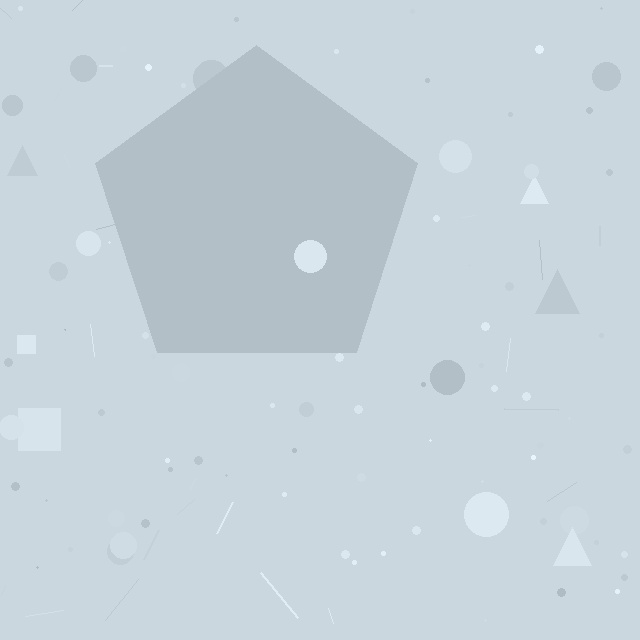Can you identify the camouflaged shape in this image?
The camouflaged shape is a pentagon.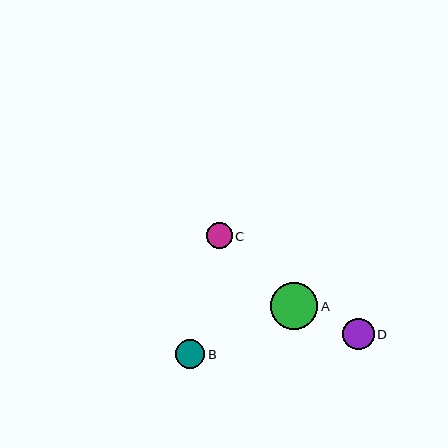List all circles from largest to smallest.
From largest to smallest: A, D, B, C.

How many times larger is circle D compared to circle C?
Circle D is approximately 1.2 times the size of circle C.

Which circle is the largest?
Circle A is the largest with a size of approximately 47 pixels.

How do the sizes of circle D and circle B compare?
Circle D and circle B are approximately the same size.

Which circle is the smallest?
Circle C is the smallest with a size of approximately 26 pixels.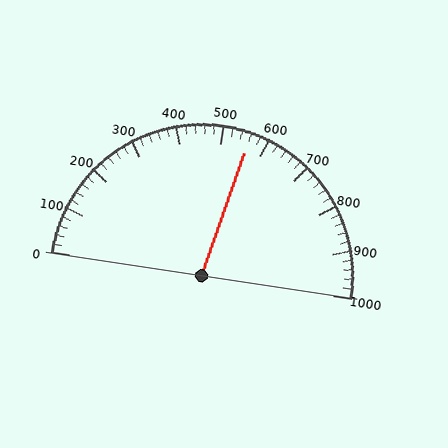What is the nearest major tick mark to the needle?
The nearest major tick mark is 600.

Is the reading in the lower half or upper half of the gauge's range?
The reading is in the upper half of the range (0 to 1000).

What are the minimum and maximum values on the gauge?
The gauge ranges from 0 to 1000.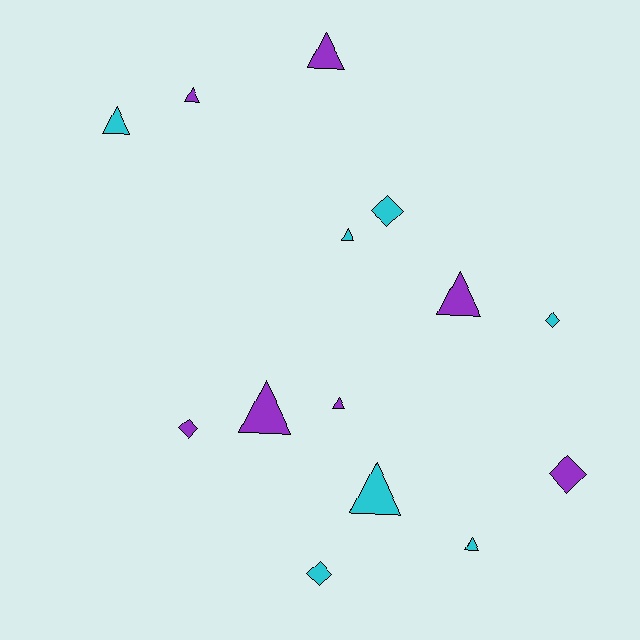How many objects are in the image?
There are 14 objects.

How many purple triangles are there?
There are 5 purple triangles.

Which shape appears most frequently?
Triangle, with 9 objects.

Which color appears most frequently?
Purple, with 7 objects.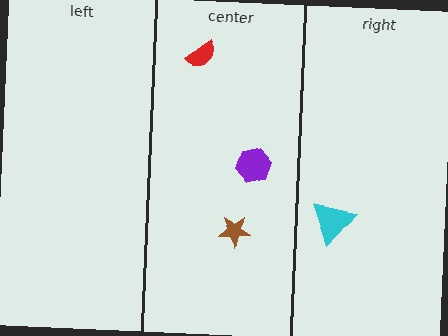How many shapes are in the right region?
1.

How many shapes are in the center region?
3.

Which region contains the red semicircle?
The center region.